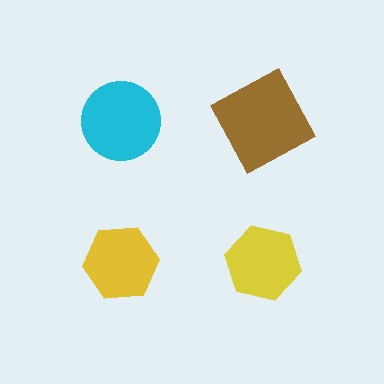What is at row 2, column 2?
A yellow hexagon.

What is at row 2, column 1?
A yellow hexagon.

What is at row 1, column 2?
A brown square.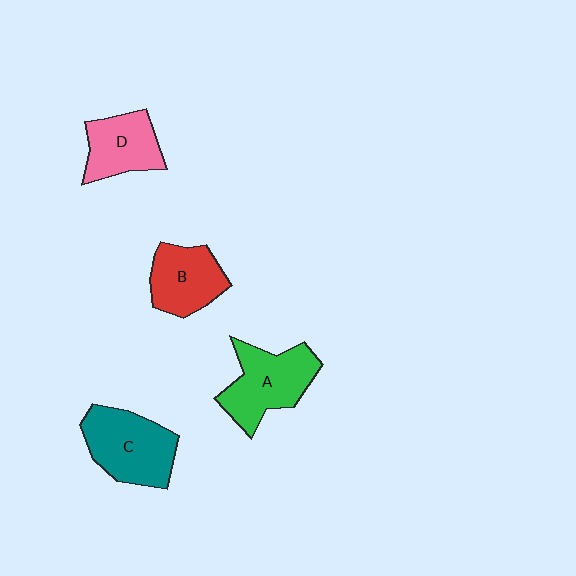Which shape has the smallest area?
Shape D (pink).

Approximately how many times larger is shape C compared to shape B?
Approximately 1.3 times.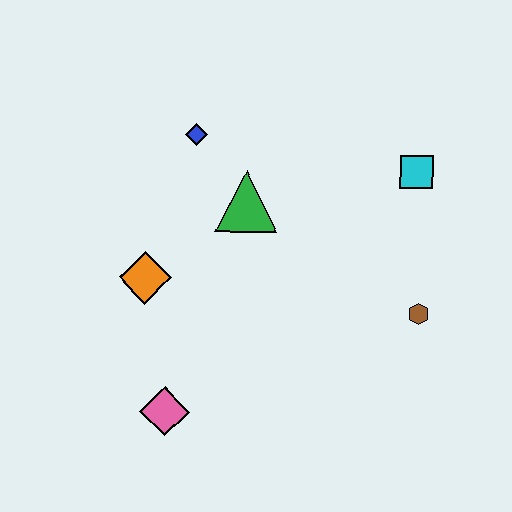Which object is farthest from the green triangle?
The pink diamond is farthest from the green triangle.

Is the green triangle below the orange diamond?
No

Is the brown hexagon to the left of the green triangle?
No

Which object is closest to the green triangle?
The blue diamond is closest to the green triangle.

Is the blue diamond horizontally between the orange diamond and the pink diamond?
No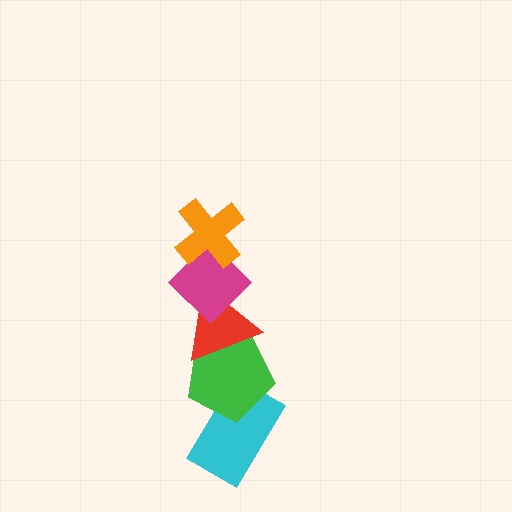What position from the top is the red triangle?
The red triangle is 3rd from the top.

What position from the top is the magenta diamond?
The magenta diamond is 2nd from the top.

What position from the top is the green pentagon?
The green pentagon is 4th from the top.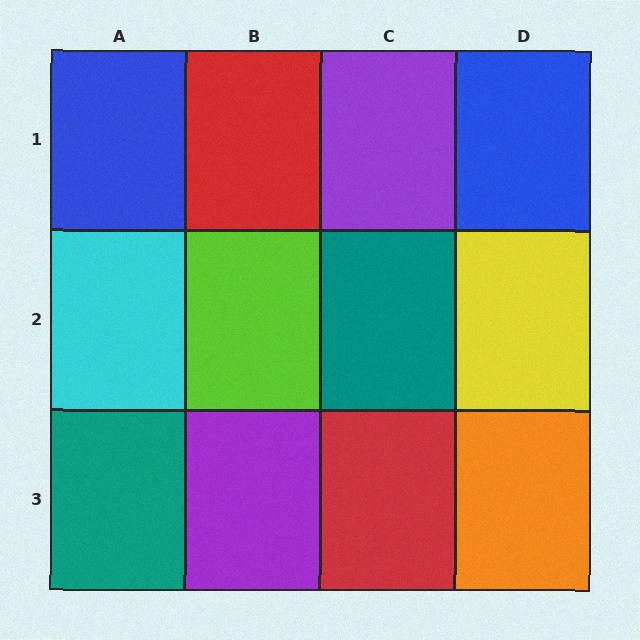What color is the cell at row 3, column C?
Red.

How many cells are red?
2 cells are red.